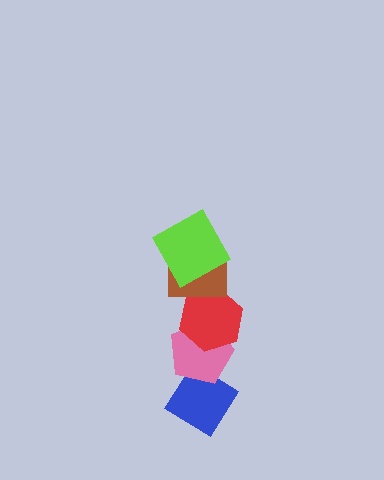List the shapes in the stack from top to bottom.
From top to bottom: the lime square, the brown rectangle, the red hexagon, the pink pentagon, the blue diamond.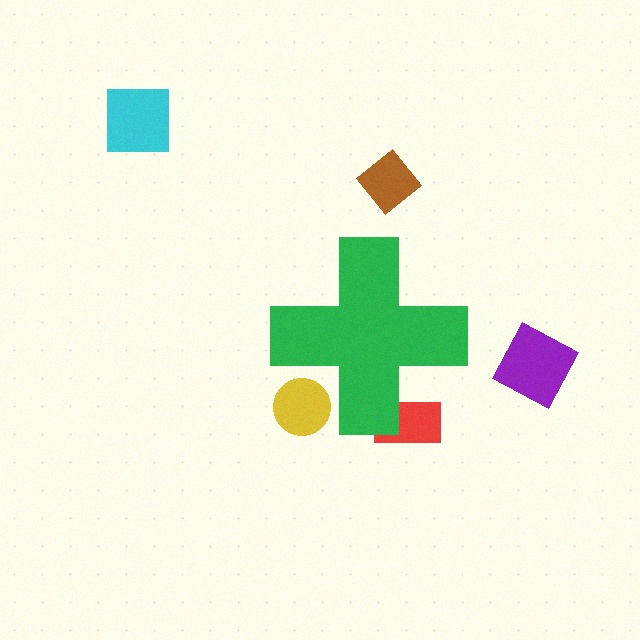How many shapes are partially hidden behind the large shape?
2 shapes are partially hidden.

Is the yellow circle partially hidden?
Yes, the yellow circle is partially hidden behind the green cross.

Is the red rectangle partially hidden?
Yes, the red rectangle is partially hidden behind the green cross.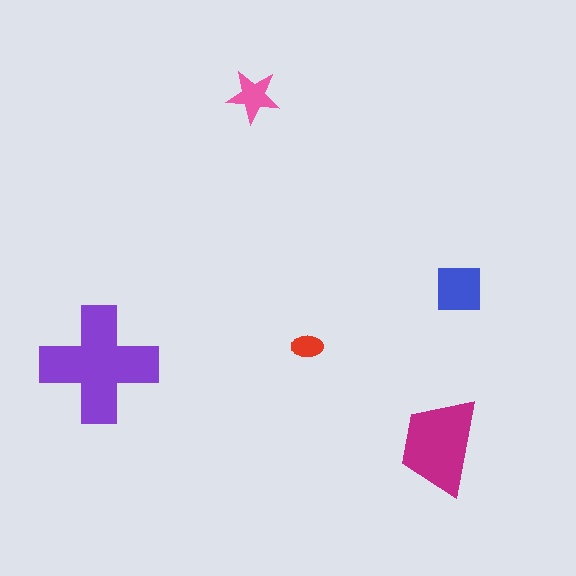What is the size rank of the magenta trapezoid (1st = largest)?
2nd.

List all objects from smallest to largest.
The red ellipse, the pink star, the blue square, the magenta trapezoid, the purple cross.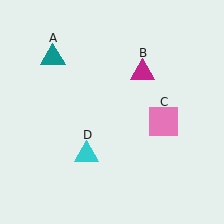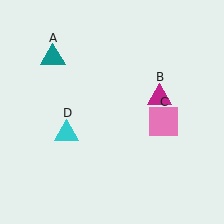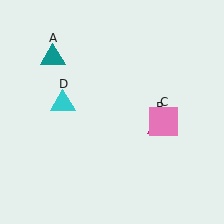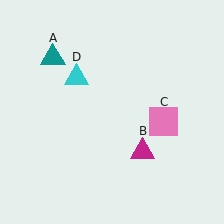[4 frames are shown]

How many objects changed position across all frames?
2 objects changed position: magenta triangle (object B), cyan triangle (object D).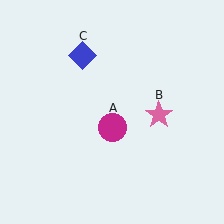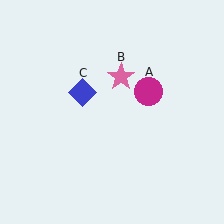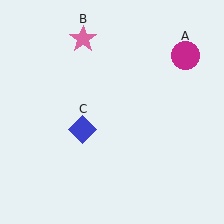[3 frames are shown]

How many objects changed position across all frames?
3 objects changed position: magenta circle (object A), pink star (object B), blue diamond (object C).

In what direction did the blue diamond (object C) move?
The blue diamond (object C) moved down.